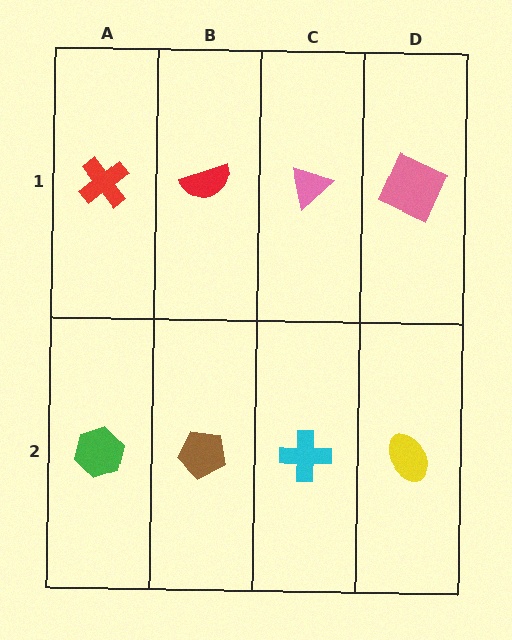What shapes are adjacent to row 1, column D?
A yellow ellipse (row 2, column D), a pink triangle (row 1, column C).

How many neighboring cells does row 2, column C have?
3.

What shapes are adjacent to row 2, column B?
A red semicircle (row 1, column B), a green hexagon (row 2, column A), a cyan cross (row 2, column C).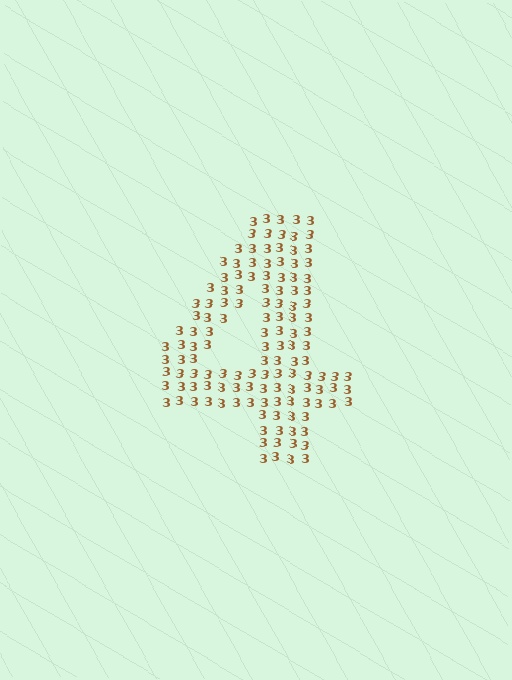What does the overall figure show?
The overall figure shows the digit 4.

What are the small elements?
The small elements are digit 3's.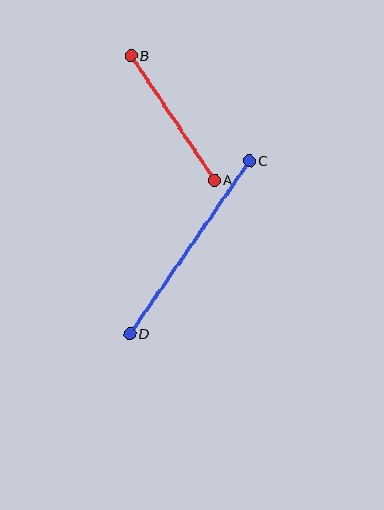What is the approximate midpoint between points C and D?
The midpoint is at approximately (190, 247) pixels.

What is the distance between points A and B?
The distance is approximately 150 pixels.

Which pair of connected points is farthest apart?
Points C and D are farthest apart.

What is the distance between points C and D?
The distance is approximately 210 pixels.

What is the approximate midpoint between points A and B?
The midpoint is at approximately (173, 118) pixels.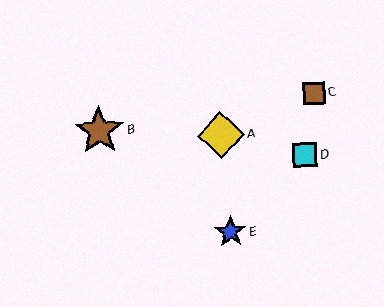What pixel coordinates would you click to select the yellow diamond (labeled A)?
Click at (221, 135) to select the yellow diamond A.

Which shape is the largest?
The brown star (labeled B) is the largest.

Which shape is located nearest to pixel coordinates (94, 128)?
The brown star (labeled B) at (99, 131) is nearest to that location.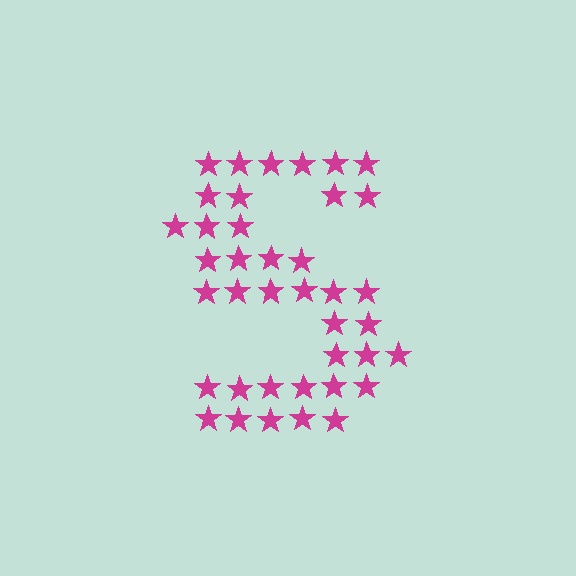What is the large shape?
The large shape is the letter S.